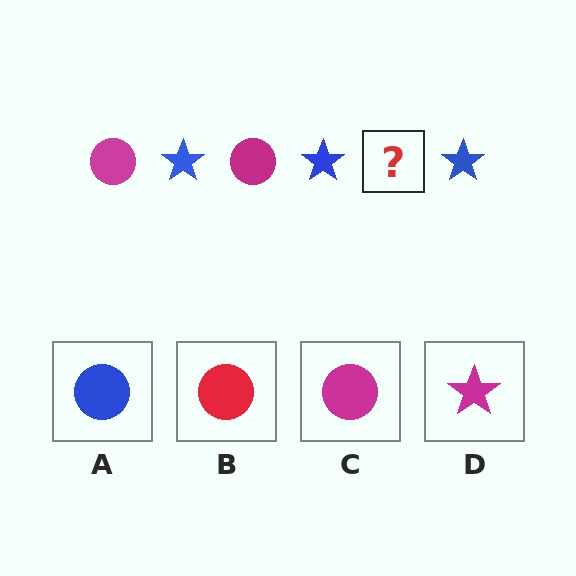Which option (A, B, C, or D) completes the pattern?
C.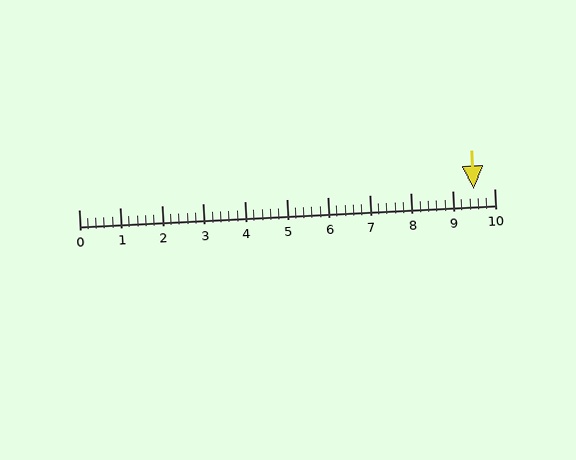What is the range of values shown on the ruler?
The ruler shows values from 0 to 10.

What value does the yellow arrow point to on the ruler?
The yellow arrow points to approximately 9.5.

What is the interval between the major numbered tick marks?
The major tick marks are spaced 1 units apart.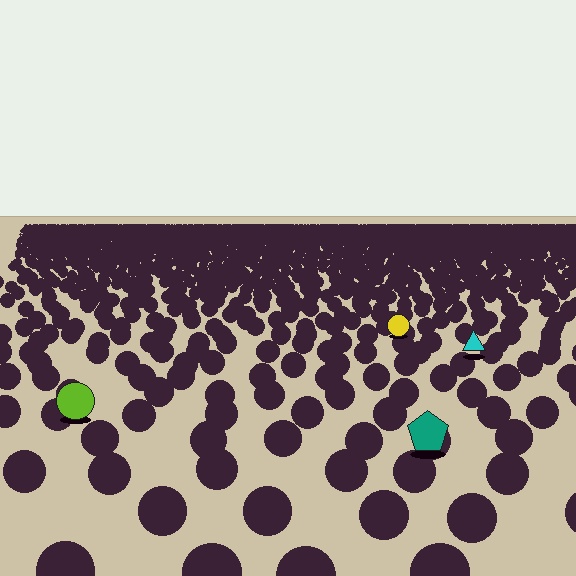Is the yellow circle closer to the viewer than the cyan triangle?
No. The cyan triangle is closer — you can tell from the texture gradient: the ground texture is coarser near it.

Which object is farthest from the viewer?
The yellow circle is farthest from the viewer. It appears smaller and the ground texture around it is denser.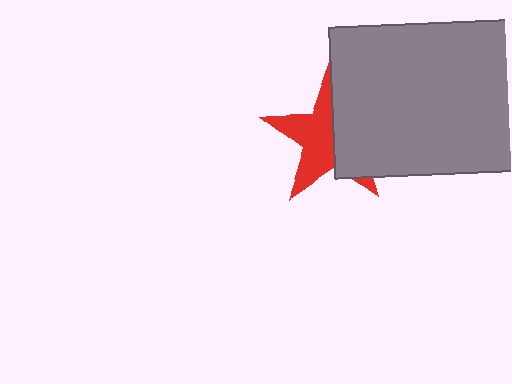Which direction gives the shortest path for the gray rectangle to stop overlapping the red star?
Moving right gives the shortest separation.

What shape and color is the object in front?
The object in front is a gray rectangle.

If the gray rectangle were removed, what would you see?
You would see the complete red star.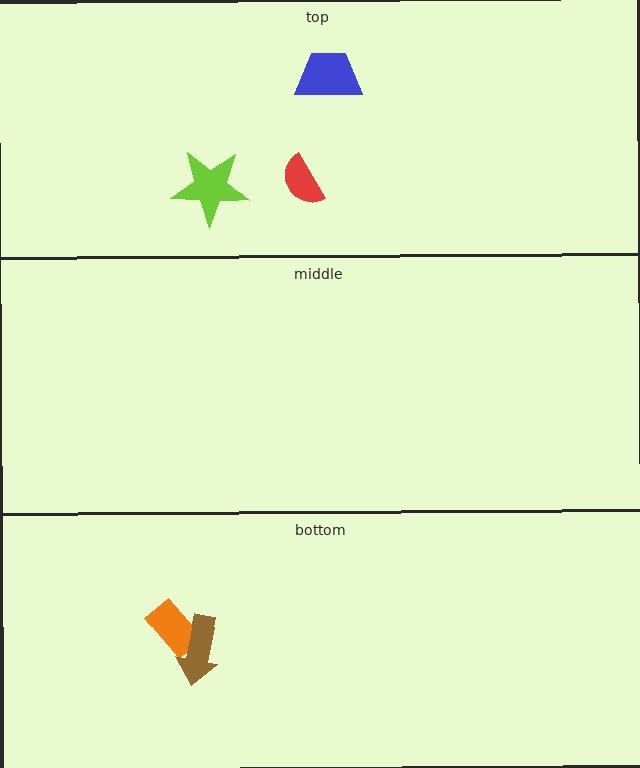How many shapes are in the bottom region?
2.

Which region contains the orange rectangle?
The bottom region.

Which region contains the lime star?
The top region.